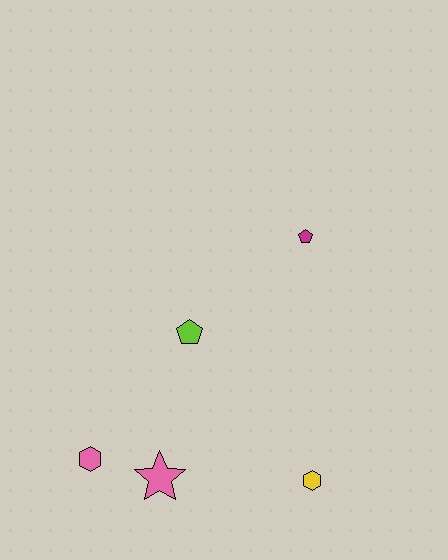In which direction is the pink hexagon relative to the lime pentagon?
The pink hexagon is below the lime pentagon.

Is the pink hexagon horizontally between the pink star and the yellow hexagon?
No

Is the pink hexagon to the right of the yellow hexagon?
No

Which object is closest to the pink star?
The pink hexagon is closest to the pink star.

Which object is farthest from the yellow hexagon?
The magenta pentagon is farthest from the yellow hexagon.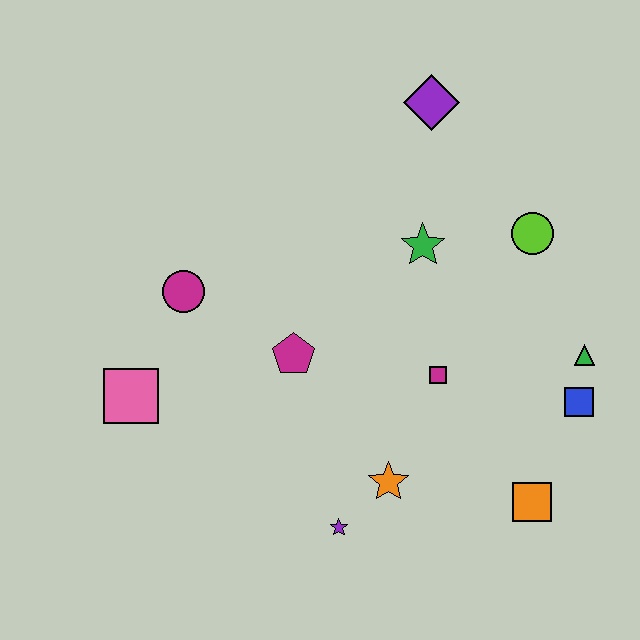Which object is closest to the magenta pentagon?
The magenta circle is closest to the magenta pentagon.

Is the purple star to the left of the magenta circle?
No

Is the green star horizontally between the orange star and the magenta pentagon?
No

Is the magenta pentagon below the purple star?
No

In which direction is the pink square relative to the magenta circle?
The pink square is below the magenta circle.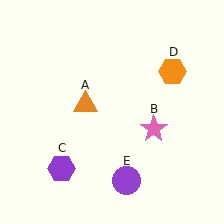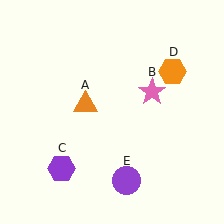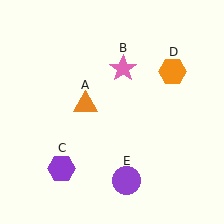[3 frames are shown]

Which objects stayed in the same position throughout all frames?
Orange triangle (object A) and purple hexagon (object C) and orange hexagon (object D) and purple circle (object E) remained stationary.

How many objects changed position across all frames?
1 object changed position: pink star (object B).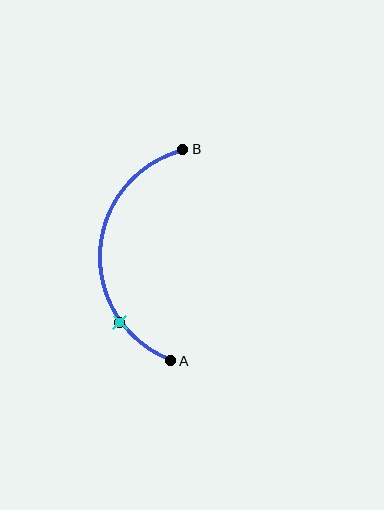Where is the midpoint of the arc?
The arc midpoint is the point on the curve farthest from the straight line joining A and B. It sits to the left of that line.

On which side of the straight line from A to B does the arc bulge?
The arc bulges to the left of the straight line connecting A and B.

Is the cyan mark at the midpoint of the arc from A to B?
No. The cyan mark lies on the arc but is closer to endpoint A. The arc midpoint would be at the point on the curve equidistant along the arc from both A and B.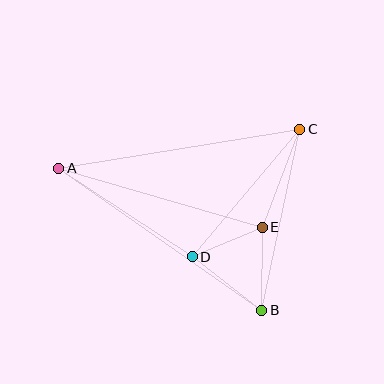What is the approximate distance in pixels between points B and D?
The distance between B and D is approximately 87 pixels.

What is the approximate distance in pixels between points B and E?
The distance between B and E is approximately 83 pixels.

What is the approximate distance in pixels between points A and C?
The distance between A and C is approximately 244 pixels.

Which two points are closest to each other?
Points D and E are closest to each other.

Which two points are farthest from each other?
Points A and B are farthest from each other.